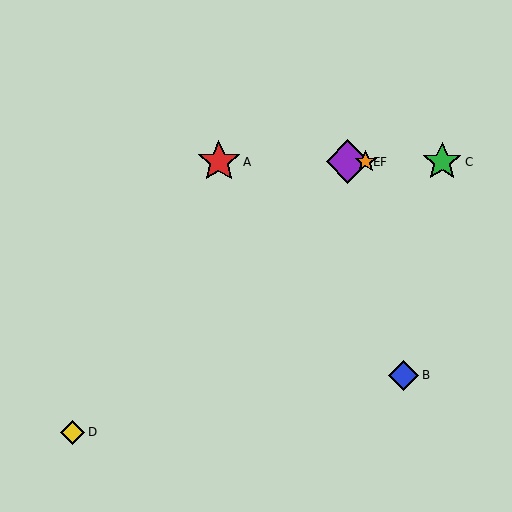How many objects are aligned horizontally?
4 objects (A, C, E, F) are aligned horizontally.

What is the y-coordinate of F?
Object F is at y≈162.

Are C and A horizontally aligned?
Yes, both are at y≈162.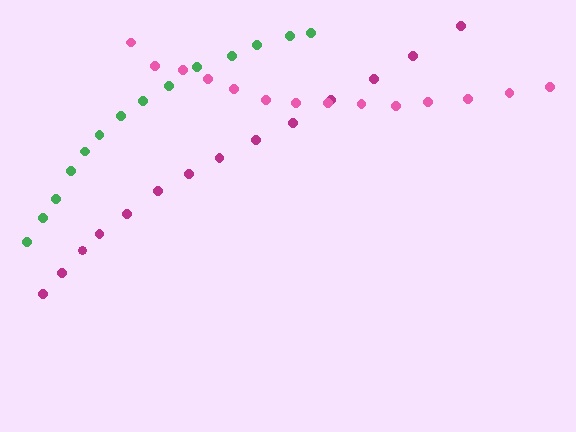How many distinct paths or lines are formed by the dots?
There are 3 distinct paths.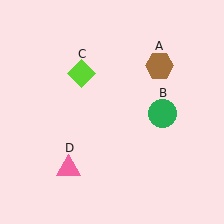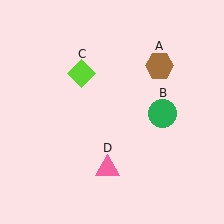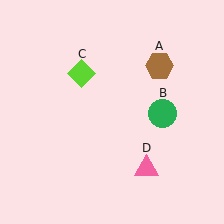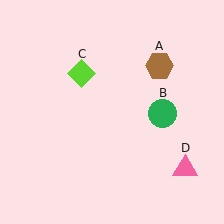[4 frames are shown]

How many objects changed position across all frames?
1 object changed position: pink triangle (object D).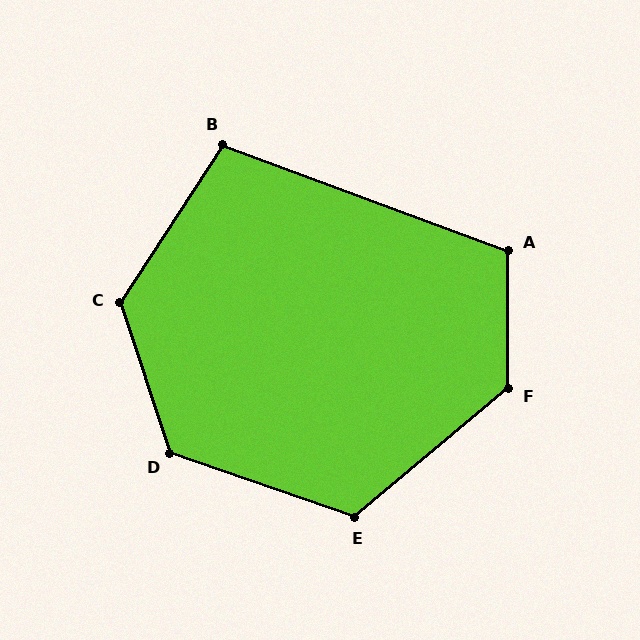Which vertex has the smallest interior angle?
B, at approximately 103 degrees.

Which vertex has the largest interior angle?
F, at approximately 130 degrees.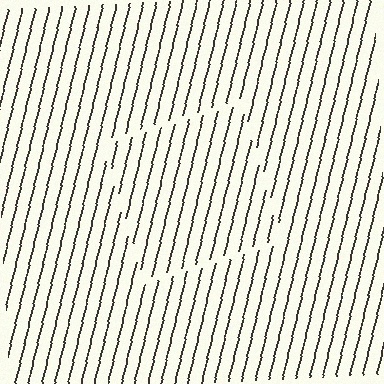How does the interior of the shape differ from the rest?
The interior of the shape contains the same grating, shifted by half a period — the contour is defined by the phase discontinuity where line-ends from the inner and outer gratings abut.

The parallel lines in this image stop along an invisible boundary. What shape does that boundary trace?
An illusory square. The interior of the shape contains the same grating, shifted by half a period — the contour is defined by the phase discontinuity where line-ends from the inner and outer gratings abut.